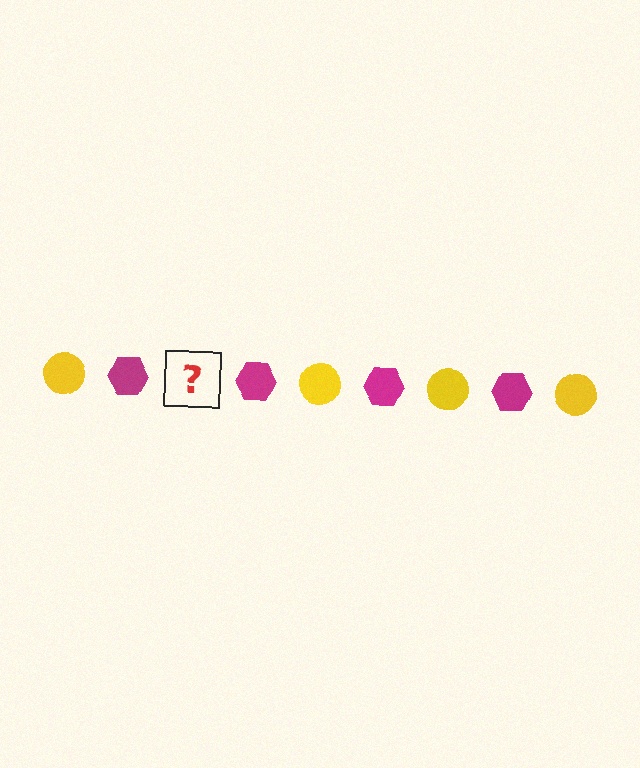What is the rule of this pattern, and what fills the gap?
The rule is that the pattern alternates between yellow circle and magenta hexagon. The gap should be filled with a yellow circle.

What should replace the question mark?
The question mark should be replaced with a yellow circle.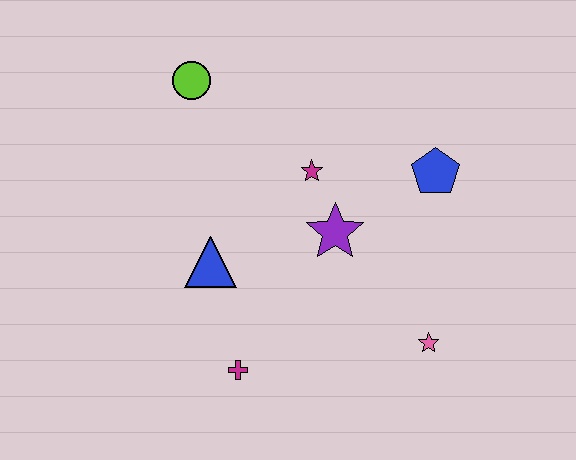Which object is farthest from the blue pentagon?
The magenta cross is farthest from the blue pentagon.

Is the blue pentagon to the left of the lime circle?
No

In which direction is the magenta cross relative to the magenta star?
The magenta cross is below the magenta star.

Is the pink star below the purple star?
Yes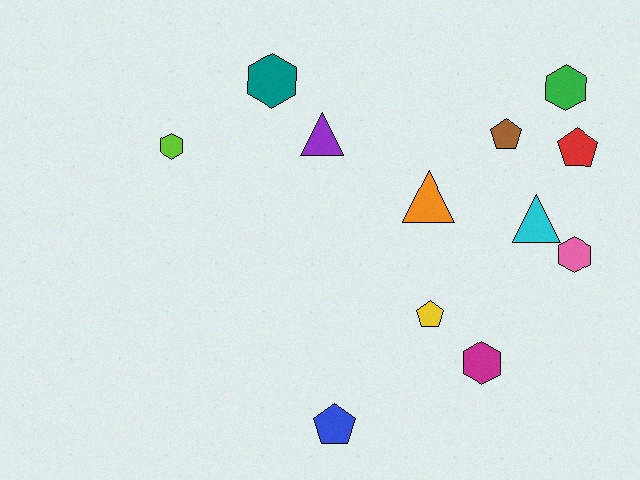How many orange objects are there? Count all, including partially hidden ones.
There is 1 orange object.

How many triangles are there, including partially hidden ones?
There are 3 triangles.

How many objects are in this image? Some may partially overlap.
There are 12 objects.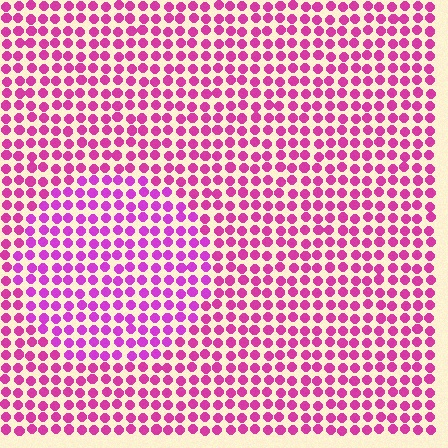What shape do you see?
I see a circle.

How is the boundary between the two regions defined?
The boundary is defined purely by a slight shift in hue (about 21 degrees). Spacing, size, and orientation are identical on both sides.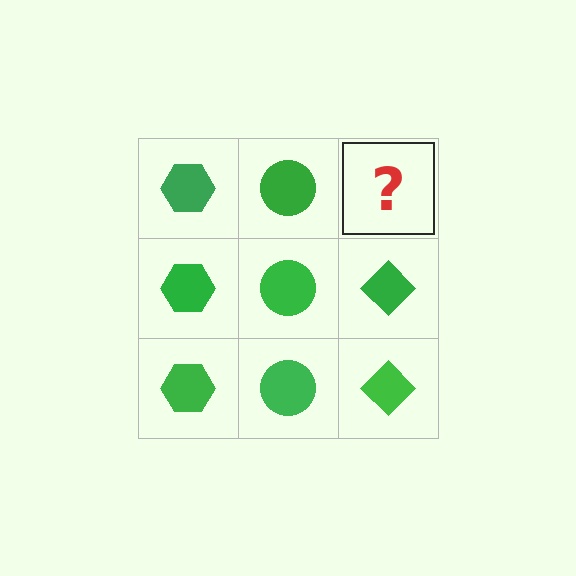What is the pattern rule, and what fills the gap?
The rule is that each column has a consistent shape. The gap should be filled with a green diamond.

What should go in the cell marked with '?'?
The missing cell should contain a green diamond.